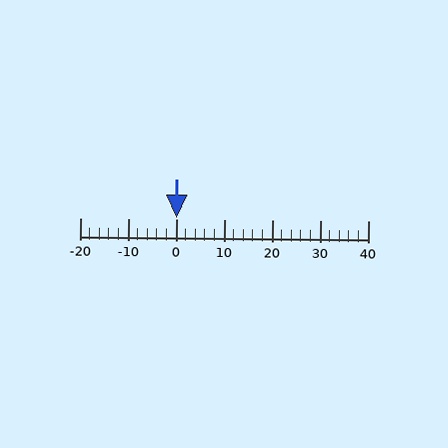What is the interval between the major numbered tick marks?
The major tick marks are spaced 10 units apart.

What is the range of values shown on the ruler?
The ruler shows values from -20 to 40.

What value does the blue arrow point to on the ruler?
The blue arrow points to approximately 0.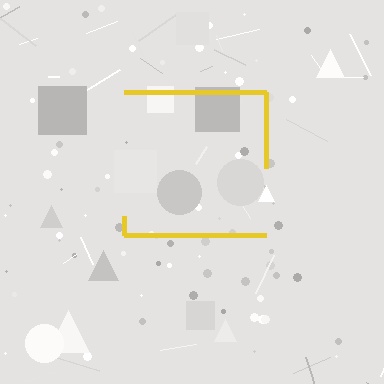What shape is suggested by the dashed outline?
The dashed outline suggests a square.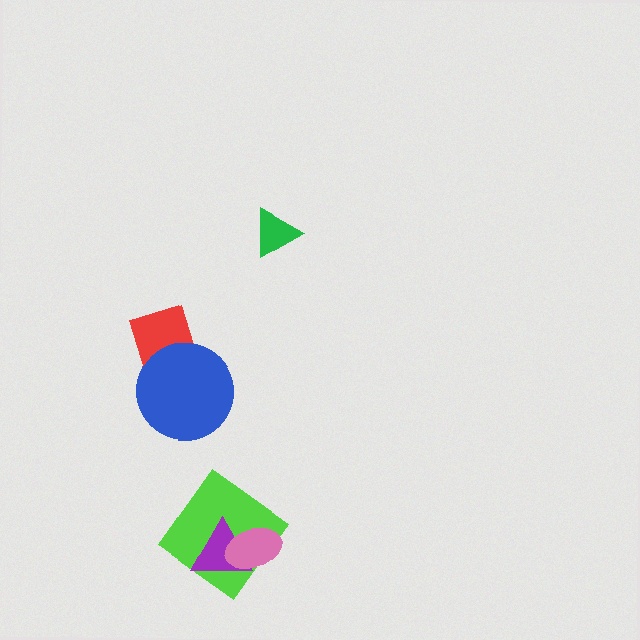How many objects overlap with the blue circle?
1 object overlaps with the blue circle.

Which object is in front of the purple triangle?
The pink ellipse is in front of the purple triangle.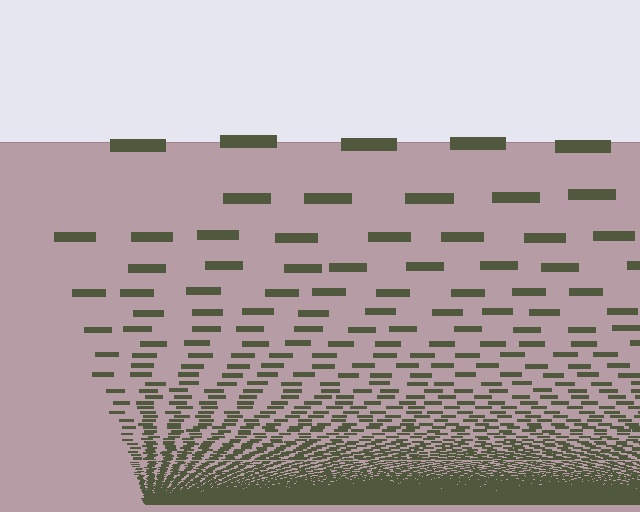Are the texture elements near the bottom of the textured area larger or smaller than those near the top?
Smaller. The gradient is inverted — elements near the bottom are smaller and denser.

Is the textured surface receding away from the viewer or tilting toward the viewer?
The surface appears to tilt toward the viewer. Texture elements get larger and sparser toward the top.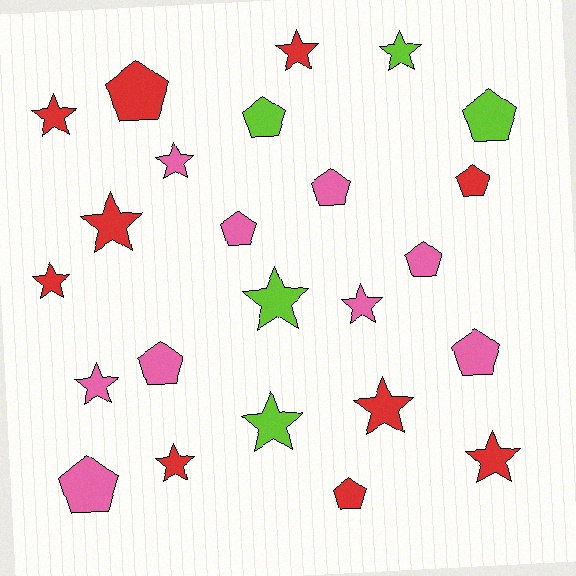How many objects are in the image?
There are 24 objects.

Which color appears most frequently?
Red, with 10 objects.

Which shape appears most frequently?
Star, with 13 objects.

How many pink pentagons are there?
There are 6 pink pentagons.